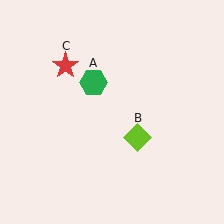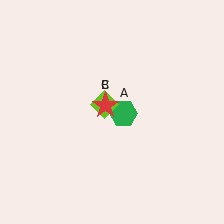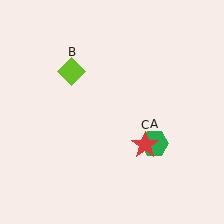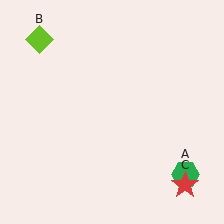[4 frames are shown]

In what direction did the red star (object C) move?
The red star (object C) moved down and to the right.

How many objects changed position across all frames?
3 objects changed position: green hexagon (object A), lime diamond (object B), red star (object C).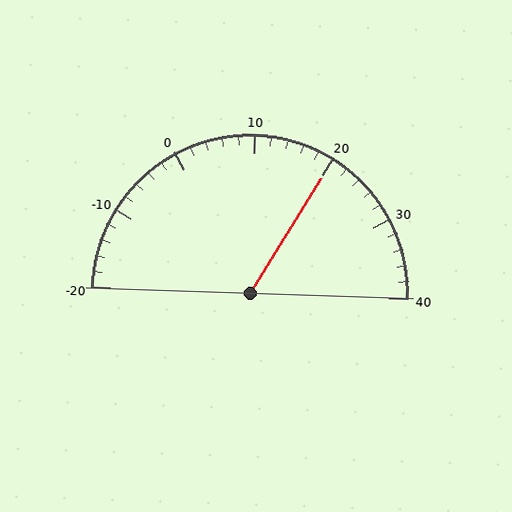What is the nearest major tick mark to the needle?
The nearest major tick mark is 20.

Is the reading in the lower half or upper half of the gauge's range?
The reading is in the upper half of the range (-20 to 40).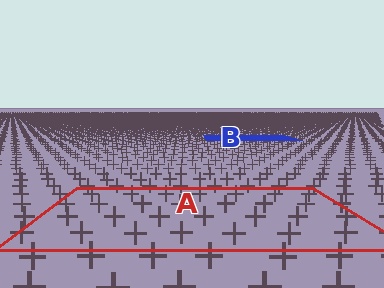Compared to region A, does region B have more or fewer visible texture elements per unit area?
Region B has more texture elements per unit area — they are packed more densely because it is farther away.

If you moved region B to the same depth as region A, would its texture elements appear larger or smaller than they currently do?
They would appear larger. At a closer depth, the same texture elements are projected at a bigger on-screen size.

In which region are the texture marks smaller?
The texture marks are smaller in region B, because it is farther away.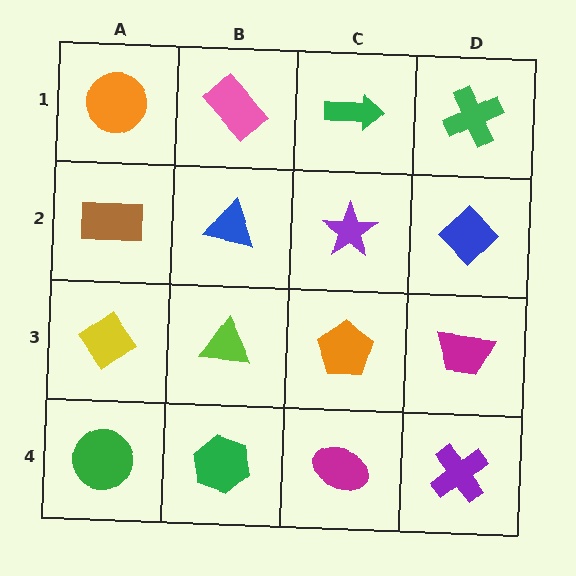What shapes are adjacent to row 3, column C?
A purple star (row 2, column C), a magenta ellipse (row 4, column C), a lime triangle (row 3, column B), a magenta trapezoid (row 3, column D).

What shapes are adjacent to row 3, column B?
A blue triangle (row 2, column B), a green hexagon (row 4, column B), a yellow diamond (row 3, column A), an orange pentagon (row 3, column C).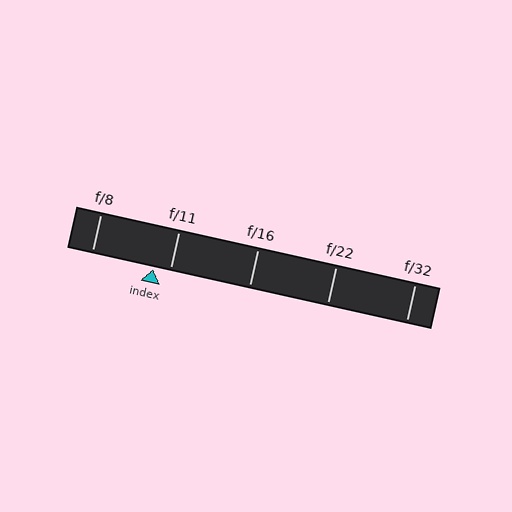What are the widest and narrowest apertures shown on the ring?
The widest aperture shown is f/8 and the narrowest is f/32.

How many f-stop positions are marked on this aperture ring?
There are 5 f-stop positions marked.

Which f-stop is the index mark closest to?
The index mark is closest to f/11.